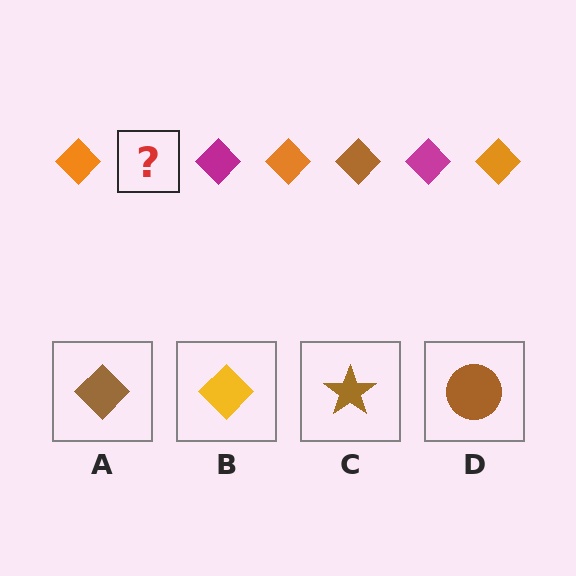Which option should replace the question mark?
Option A.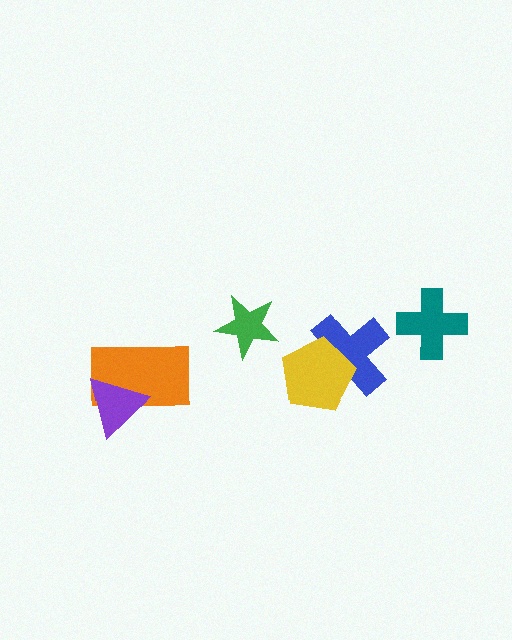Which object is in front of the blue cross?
The yellow pentagon is in front of the blue cross.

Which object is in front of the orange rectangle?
The purple triangle is in front of the orange rectangle.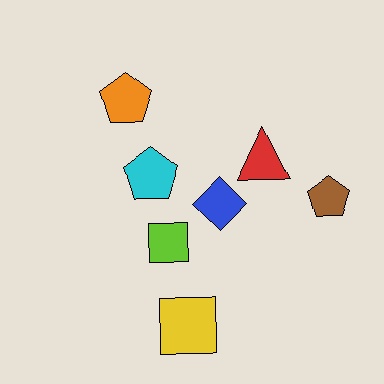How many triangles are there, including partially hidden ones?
There is 1 triangle.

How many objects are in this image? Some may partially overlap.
There are 7 objects.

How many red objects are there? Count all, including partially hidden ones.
There is 1 red object.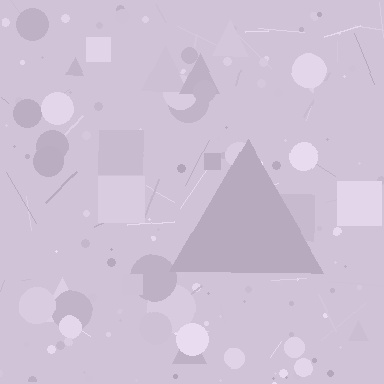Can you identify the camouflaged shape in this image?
The camouflaged shape is a triangle.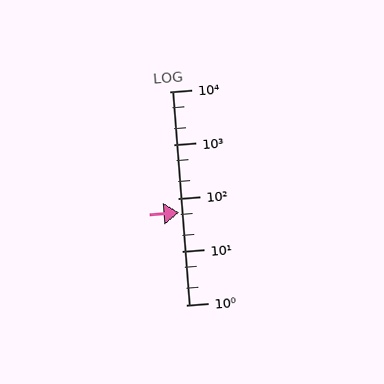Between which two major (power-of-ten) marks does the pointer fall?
The pointer is between 10 and 100.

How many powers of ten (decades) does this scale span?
The scale spans 4 decades, from 1 to 10000.